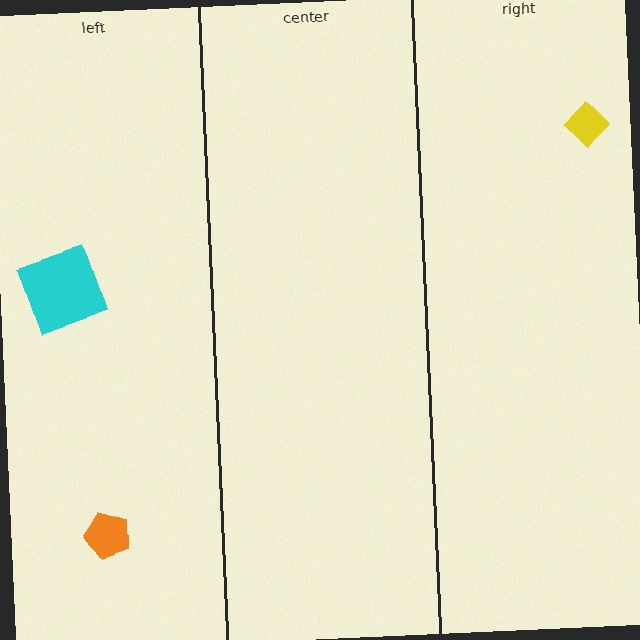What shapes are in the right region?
The yellow diamond.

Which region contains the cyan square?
The left region.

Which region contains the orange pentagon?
The left region.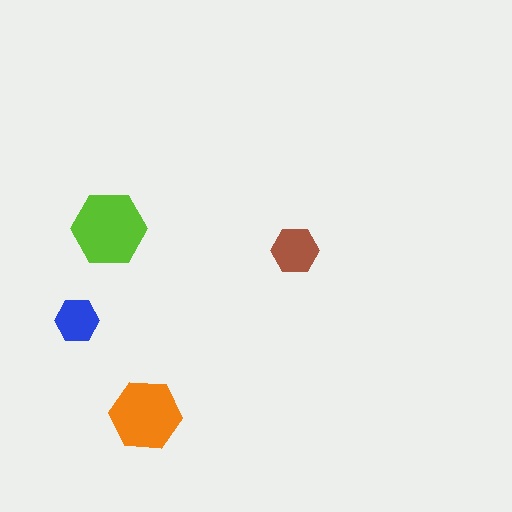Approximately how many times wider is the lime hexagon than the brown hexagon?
About 1.5 times wider.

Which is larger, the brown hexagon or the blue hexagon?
The brown one.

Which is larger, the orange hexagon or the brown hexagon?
The orange one.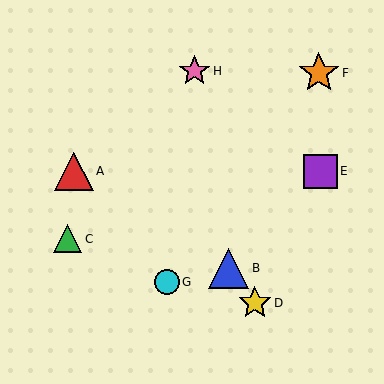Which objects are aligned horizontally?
Objects A, E are aligned horizontally.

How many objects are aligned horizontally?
2 objects (A, E) are aligned horizontally.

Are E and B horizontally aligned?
No, E is at y≈171 and B is at y≈268.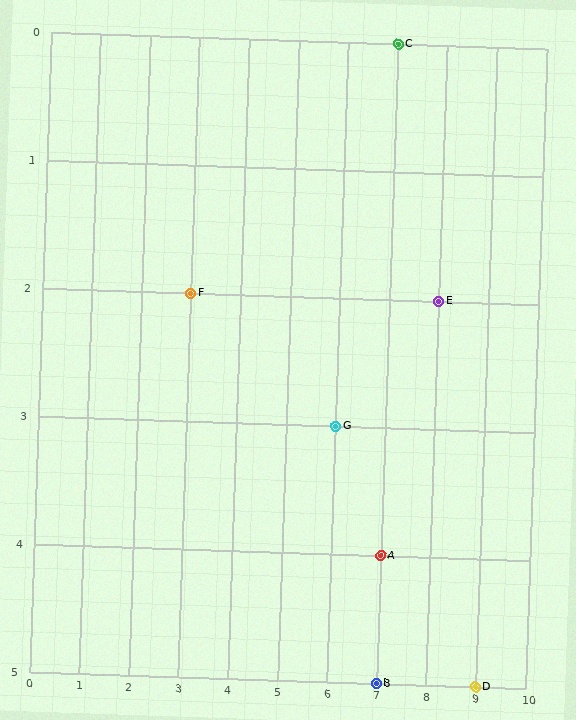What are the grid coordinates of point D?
Point D is at grid coordinates (9, 5).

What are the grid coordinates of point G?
Point G is at grid coordinates (6, 3).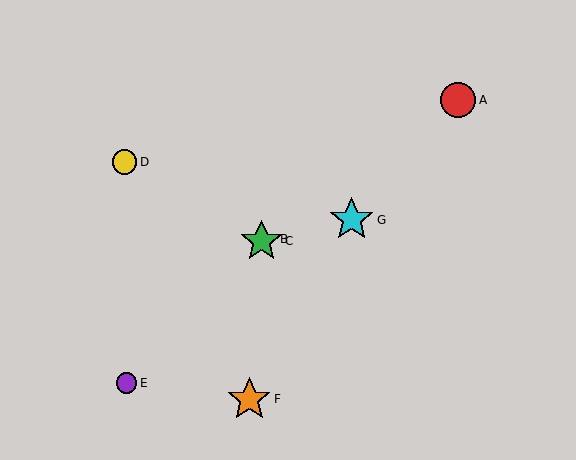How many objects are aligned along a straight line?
3 objects (A, B, C) are aligned along a straight line.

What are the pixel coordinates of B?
Object B is at (265, 239).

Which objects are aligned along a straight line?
Objects A, B, C are aligned along a straight line.